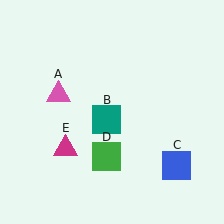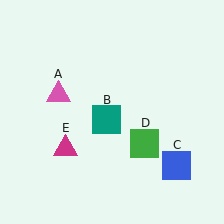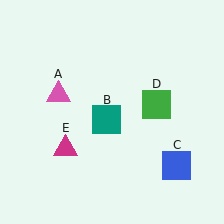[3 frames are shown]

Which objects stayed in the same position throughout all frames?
Pink triangle (object A) and teal square (object B) and blue square (object C) and magenta triangle (object E) remained stationary.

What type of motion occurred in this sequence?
The green square (object D) rotated counterclockwise around the center of the scene.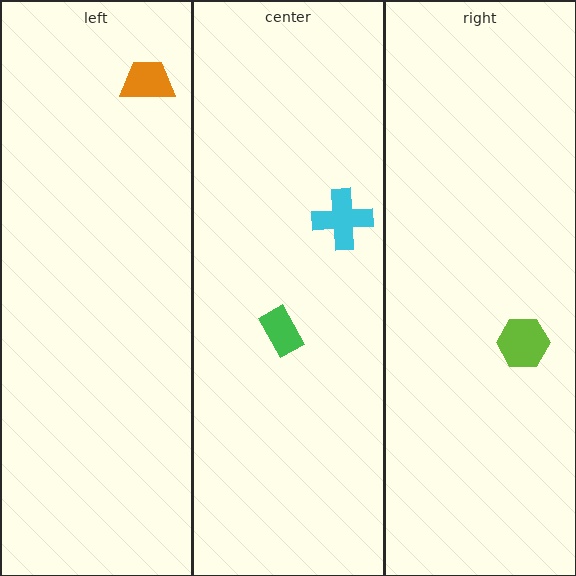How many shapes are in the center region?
2.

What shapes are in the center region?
The green rectangle, the cyan cross.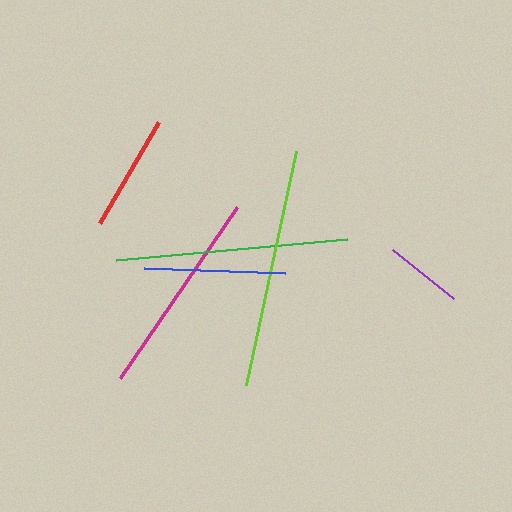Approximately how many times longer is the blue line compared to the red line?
The blue line is approximately 1.2 times the length of the red line.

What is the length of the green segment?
The green segment is approximately 232 pixels long.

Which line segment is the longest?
The lime line is the longest at approximately 239 pixels.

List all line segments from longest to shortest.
From longest to shortest: lime, green, magenta, blue, red, purple.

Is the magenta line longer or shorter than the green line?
The green line is longer than the magenta line.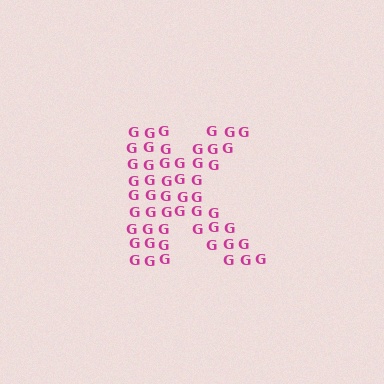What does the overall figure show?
The overall figure shows the letter K.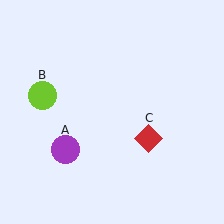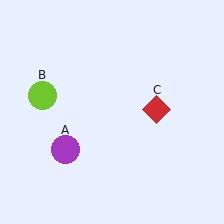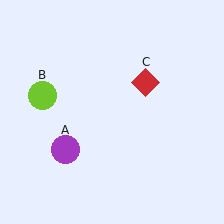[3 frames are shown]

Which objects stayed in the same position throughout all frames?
Purple circle (object A) and lime circle (object B) remained stationary.